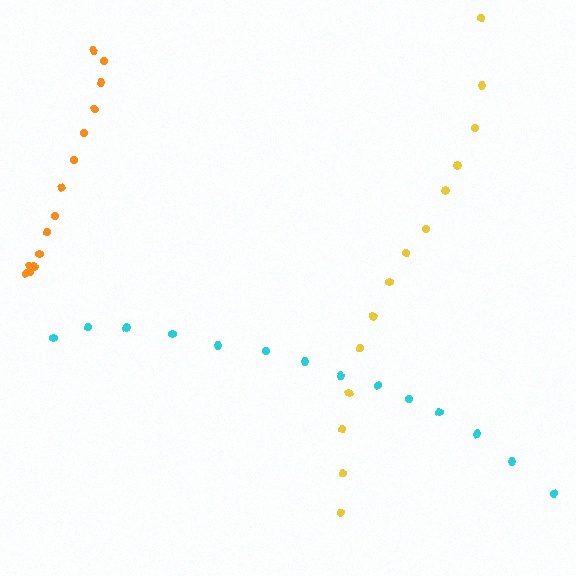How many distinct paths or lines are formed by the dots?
There are 3 distinct paths.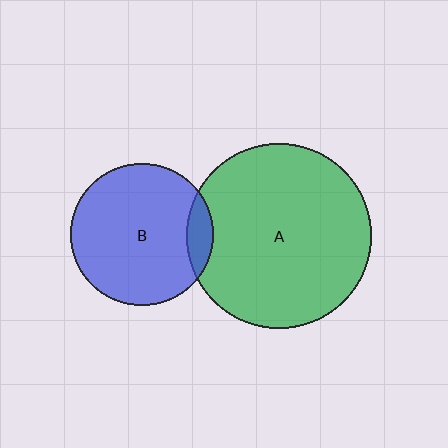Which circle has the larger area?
Circle A (green).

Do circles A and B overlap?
Yes.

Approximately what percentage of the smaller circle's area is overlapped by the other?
Approximately 10%.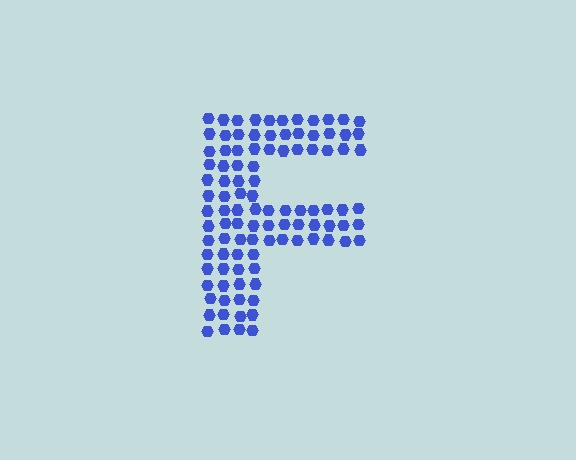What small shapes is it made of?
It is made of small hexagons.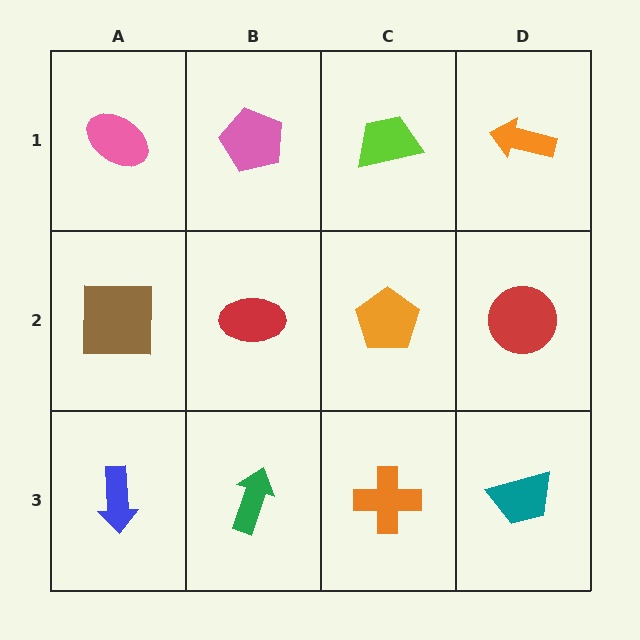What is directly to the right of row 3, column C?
A teal trapezoid.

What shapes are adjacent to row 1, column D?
A red circle (row 2, column D), a lime trapezoid (row 1, column C).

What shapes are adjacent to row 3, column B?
A red ellipse (row 2, column B), a blue arrow (row 3, column A), an orange cross (row 3, column C).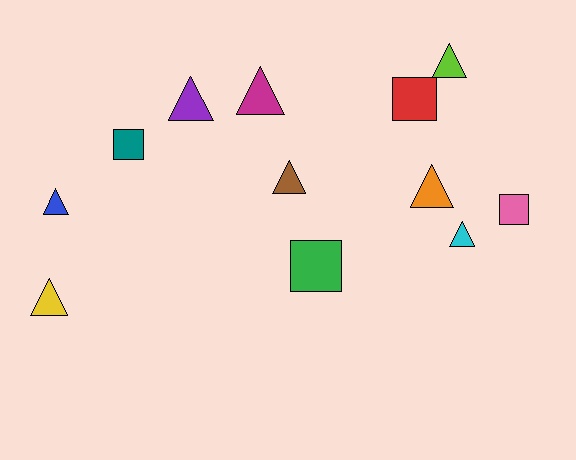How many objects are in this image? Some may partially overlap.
There are 12 objects.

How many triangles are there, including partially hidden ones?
There are 8 triangles.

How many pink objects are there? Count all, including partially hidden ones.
There is 1 pink object.